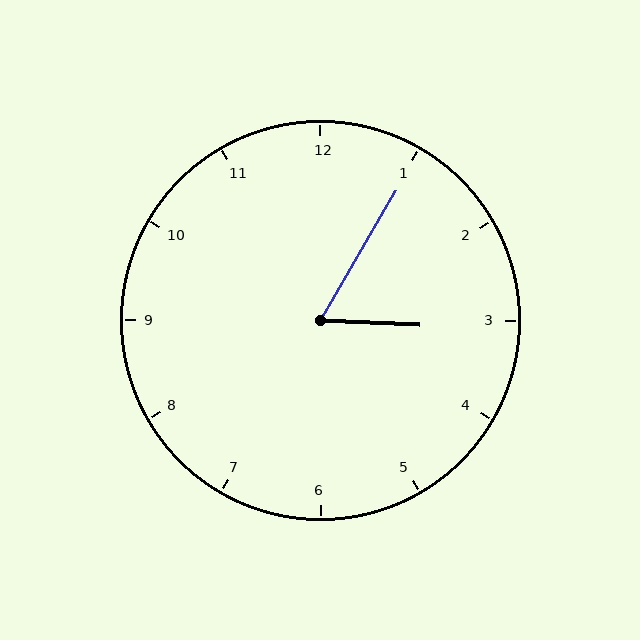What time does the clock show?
3:05.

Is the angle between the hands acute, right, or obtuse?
It is acute.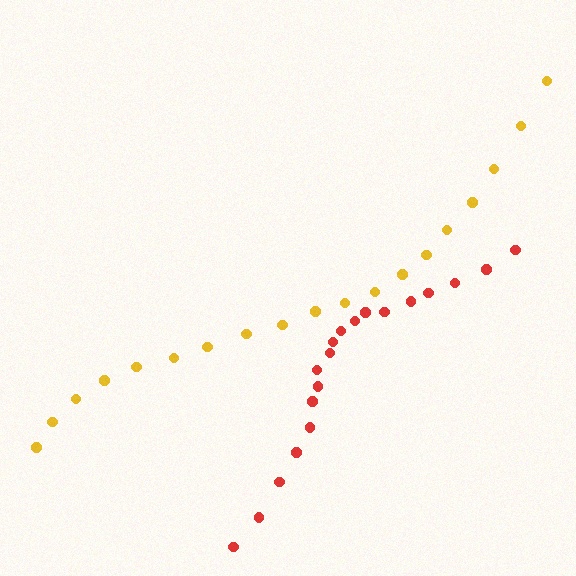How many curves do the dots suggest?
There are 2 distinct paths.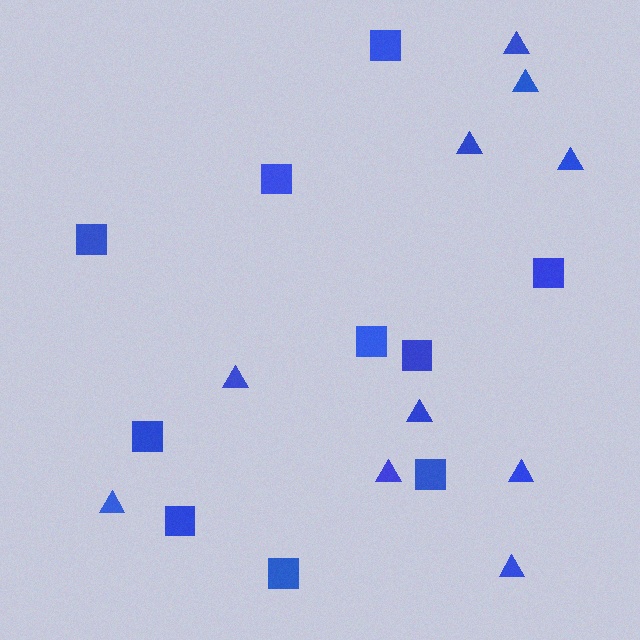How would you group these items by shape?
There are 2 groups: one group of squares (10) and one group of triangles (10).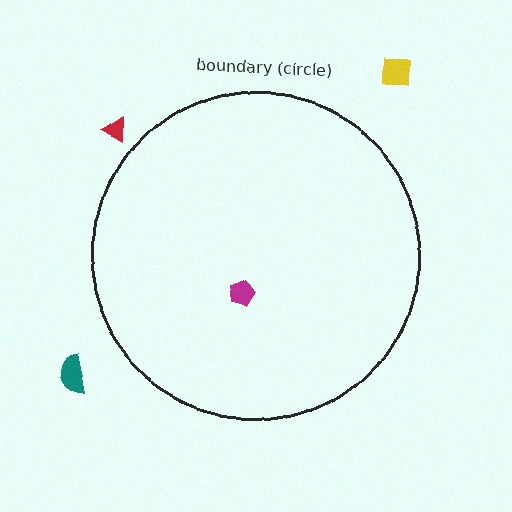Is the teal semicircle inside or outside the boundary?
Outside.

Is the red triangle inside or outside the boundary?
Outside.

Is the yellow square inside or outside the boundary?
Outside.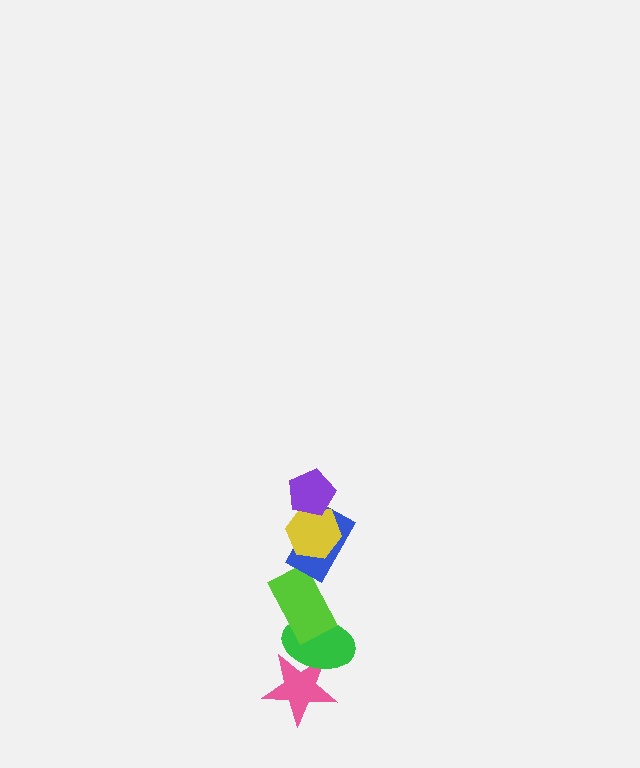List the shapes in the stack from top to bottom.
From top to bottom: the purple pentagon, the yellow hexagon, the blue rectangle, the lime rectangle, the green ellipse, the pink star.